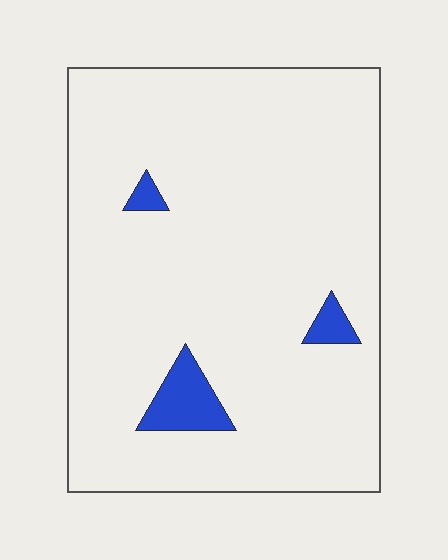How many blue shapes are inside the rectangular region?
3.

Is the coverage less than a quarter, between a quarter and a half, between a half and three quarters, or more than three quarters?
Less than a quarter.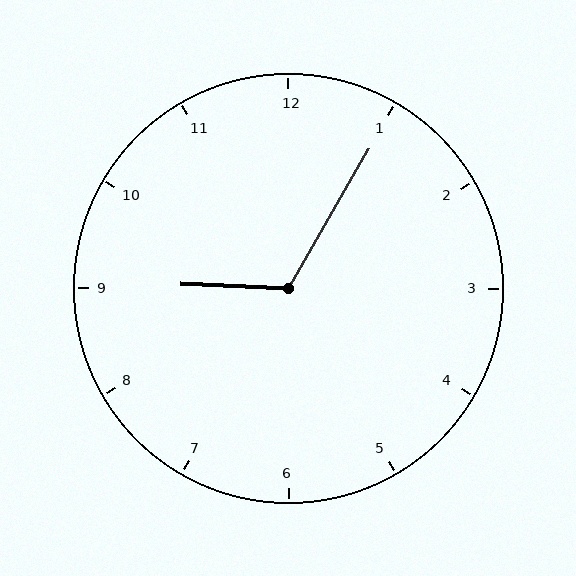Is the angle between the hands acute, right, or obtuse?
It is obtuse.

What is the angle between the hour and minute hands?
Approximately 118 degrees.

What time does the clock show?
9:05.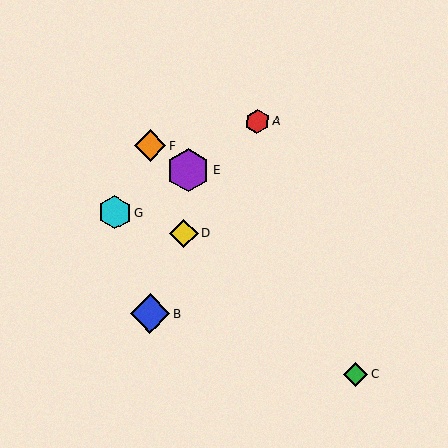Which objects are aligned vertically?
Objects B, F are aligned vertically.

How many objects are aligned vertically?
2 objects (B, F) are aligned vertically.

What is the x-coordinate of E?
Object E is at x≈188.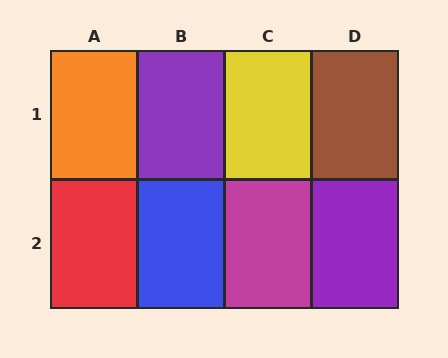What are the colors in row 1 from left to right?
Orange, purple, yellow, brown.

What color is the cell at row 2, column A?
Red.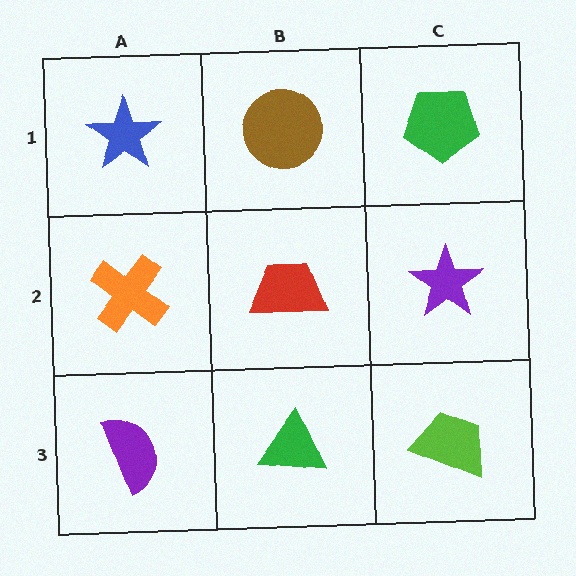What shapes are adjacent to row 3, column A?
An orange cross (row 2, column A), a green triangle (row 3, column B).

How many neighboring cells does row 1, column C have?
2.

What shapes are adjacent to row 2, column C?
A green pentagon (row 1, column C), a lime trapezoid (row 3, column C), a red trapezoid (row 2, column B).